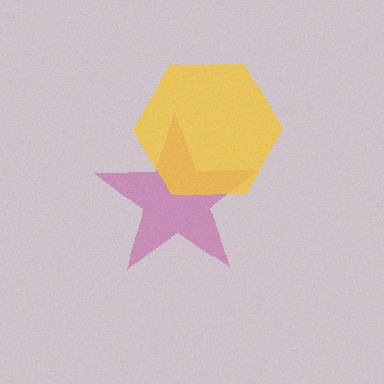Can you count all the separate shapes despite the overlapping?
Yes, there are 2 separate shapes.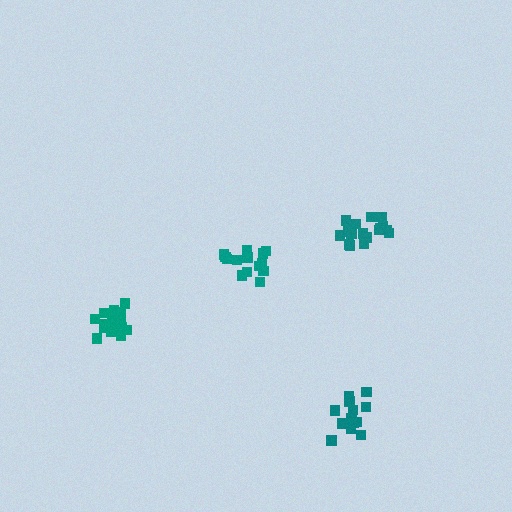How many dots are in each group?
Group 1: 14 dots, Group 2: 13 dots, Group 3: 19 dots, Group 4: 18 dots (64 total).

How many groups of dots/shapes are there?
There are 4 groups.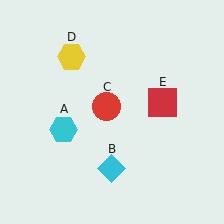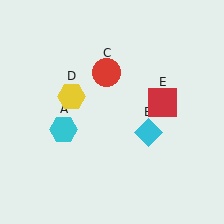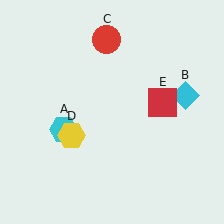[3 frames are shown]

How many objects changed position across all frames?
3 objects changed position: cyan diamond (object B), red circle (object C), yellow hexagon (object D).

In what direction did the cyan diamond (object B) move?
The cyan diamond (object B) moved up and to the right.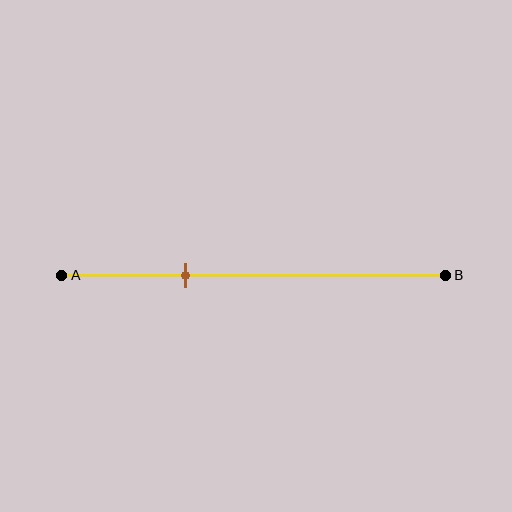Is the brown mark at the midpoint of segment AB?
No, the mark is at about 30% from A, not at the 50% midpoint.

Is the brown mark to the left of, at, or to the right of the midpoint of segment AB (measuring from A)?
The brown mark is to the left of the midpoint of segment AB.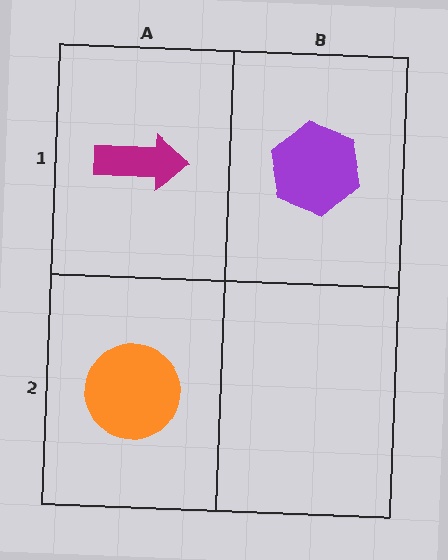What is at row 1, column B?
A purple hexagon.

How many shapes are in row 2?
1 shape.